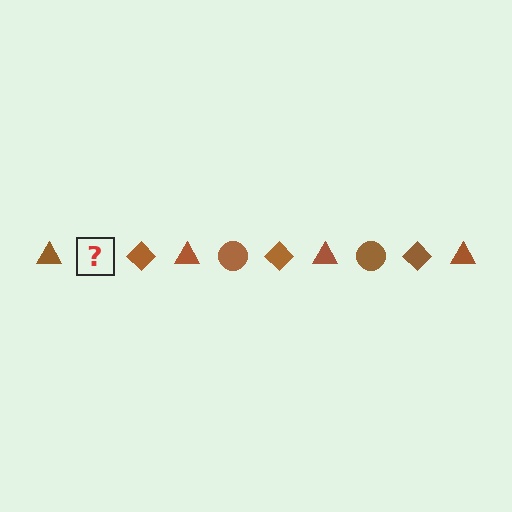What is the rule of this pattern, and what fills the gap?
The rule is that the pattern cycles through triangle, circle, diamond shapes in brown. The gap should be filled with a brown circle.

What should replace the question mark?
The question mark should be replaced with a brown circle.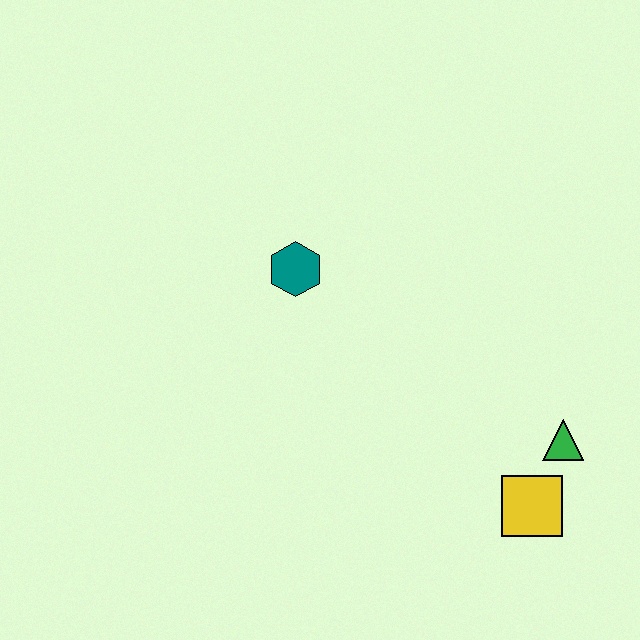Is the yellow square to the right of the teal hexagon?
Yes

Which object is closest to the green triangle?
The yellow square is closest to the green triangle.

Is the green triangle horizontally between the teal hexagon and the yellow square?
No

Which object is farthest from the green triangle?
The teal hexagon is farthest from the green triangle.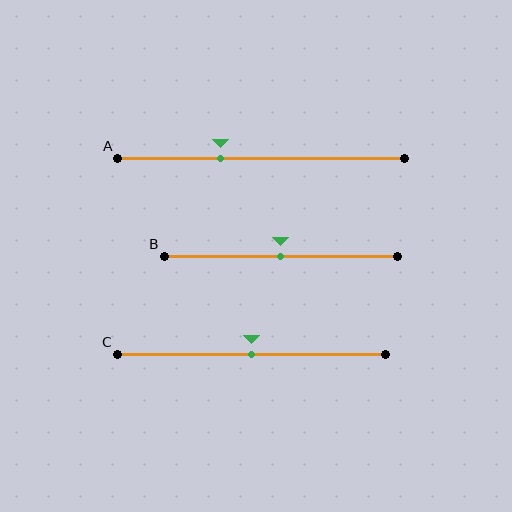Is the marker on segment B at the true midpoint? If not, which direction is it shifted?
Yes, the marker on segment B is at the true midpoint.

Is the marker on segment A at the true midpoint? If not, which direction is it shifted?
No, the marker on segment A is shifted to the left by about 14% of the segment length.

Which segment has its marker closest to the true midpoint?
Segment B has its marker closest to the true midpoint.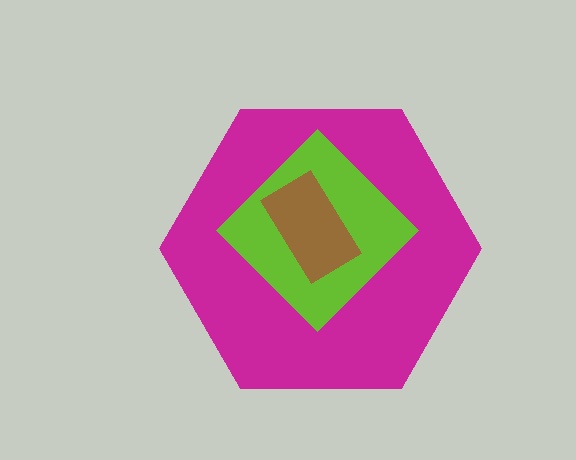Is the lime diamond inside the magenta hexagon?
Yes.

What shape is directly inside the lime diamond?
The brown rectangle.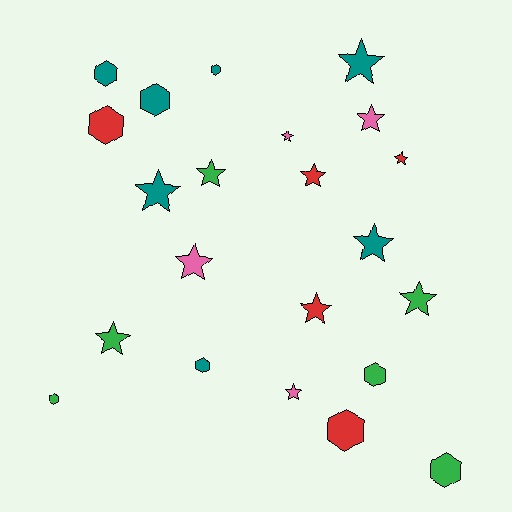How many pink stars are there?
There are 4 pink stars.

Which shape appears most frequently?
Star, with 13 objects.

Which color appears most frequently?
Teal, with 7 objects.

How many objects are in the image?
There are 22 objects.